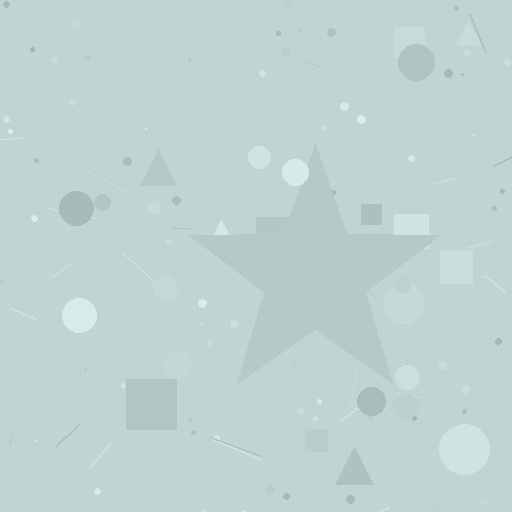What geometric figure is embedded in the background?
A star is embedded in the background.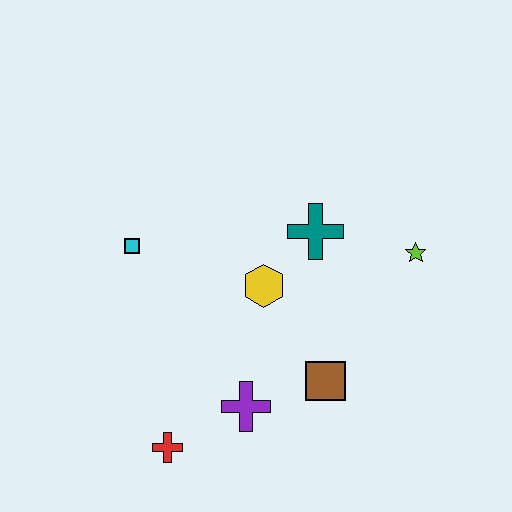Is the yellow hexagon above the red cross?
Yes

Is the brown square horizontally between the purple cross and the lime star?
Yes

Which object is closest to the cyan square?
The yellow hexagon is closest to the cyan square.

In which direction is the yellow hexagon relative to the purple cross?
The yellow hexagon is above the purple cross.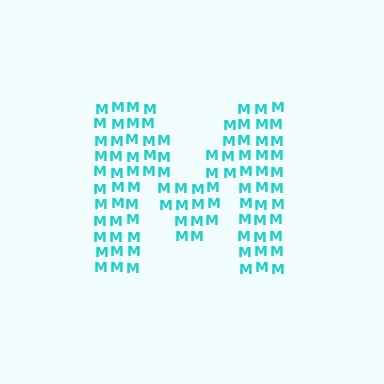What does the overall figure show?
The overall figure shows the letter M.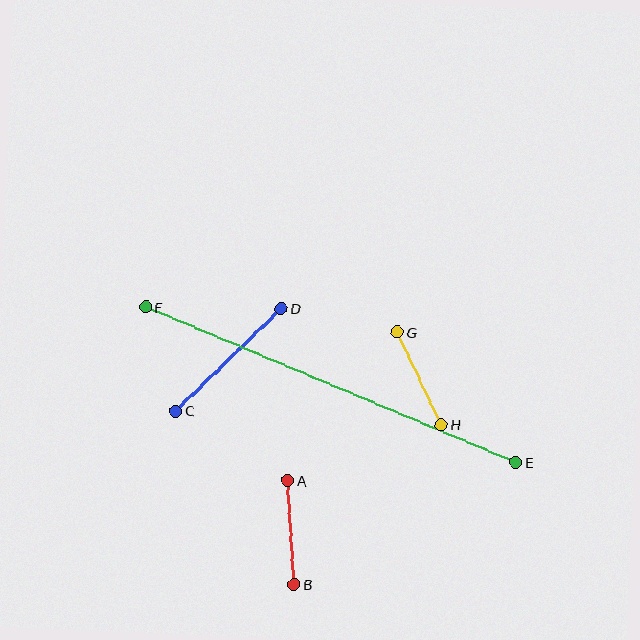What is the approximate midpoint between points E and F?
The midpoint is at approximately (331, 385) pixels.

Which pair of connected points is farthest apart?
Points E and F are farthest apart.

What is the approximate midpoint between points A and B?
The midpoint is at approximately (291, 532) pixels.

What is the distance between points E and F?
The distance is approximately 401 pixels.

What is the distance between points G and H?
The distance is approximately 102 pixels.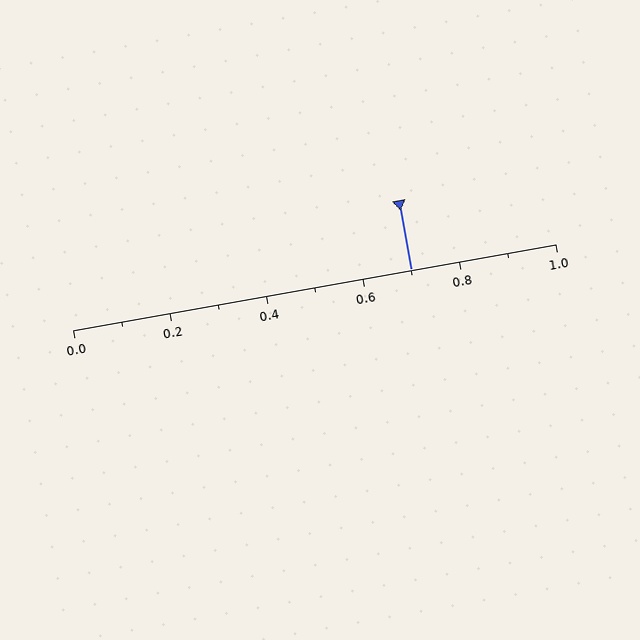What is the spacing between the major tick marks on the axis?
The major ticks are spaced 0.2 apart.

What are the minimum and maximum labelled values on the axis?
The axis runs from 0.0 to 1.0.